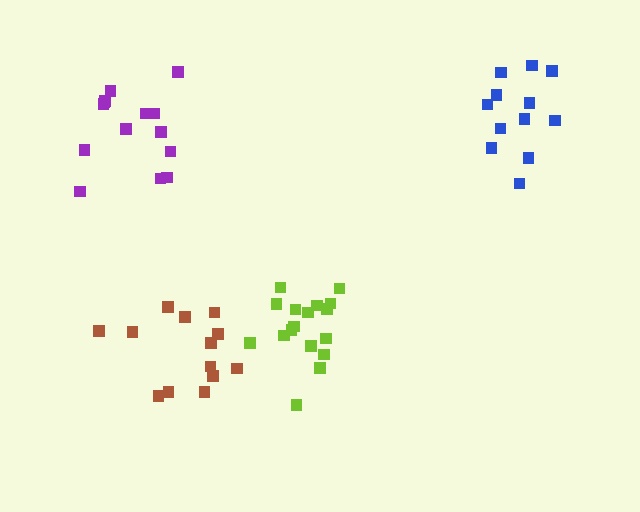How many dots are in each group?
Group 1: 17 dots, Group 2: 14 dots, Group 3: 12 dots, Group 4: 14 dots (57 total).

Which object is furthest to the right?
The blue cluster is rightmost.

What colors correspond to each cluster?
The clusters are colored: lime, brown, blue, purple.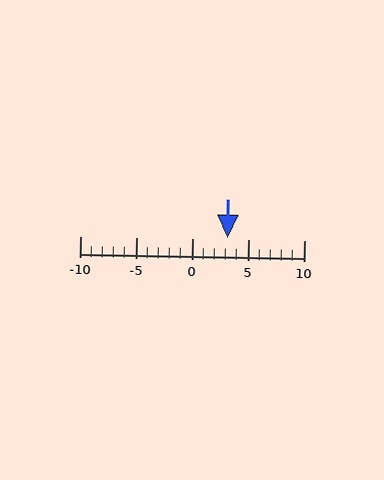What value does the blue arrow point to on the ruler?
The blue arrow points to approximately 3.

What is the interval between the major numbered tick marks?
The major tick marks are spaced 5 units apart.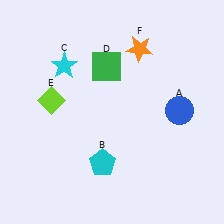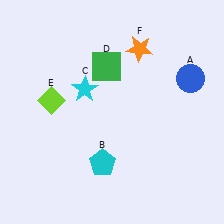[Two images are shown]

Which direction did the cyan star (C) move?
The cyan star (C) moved down.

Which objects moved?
The objects that moved are: the blue circle (A), the cyan star (C).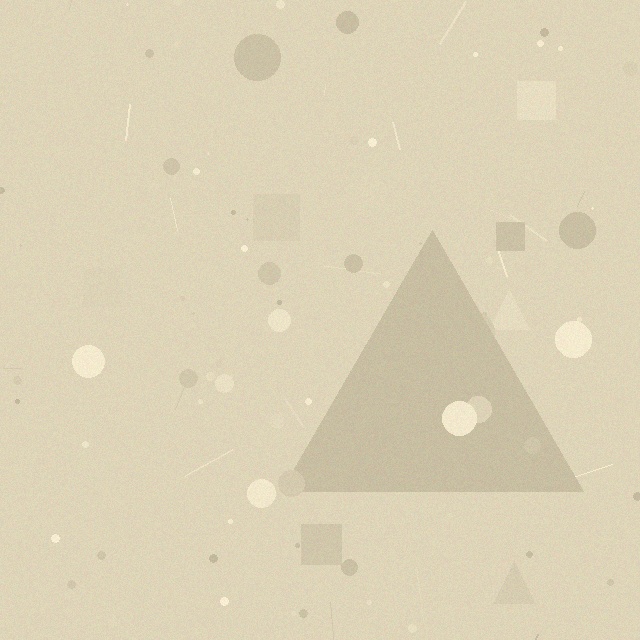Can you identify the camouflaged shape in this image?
The camouflaged shape is a triangle.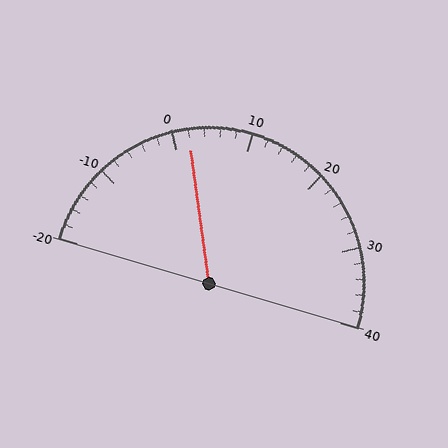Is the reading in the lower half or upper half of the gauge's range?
The reading is in the lower half of the range (-20 to 40).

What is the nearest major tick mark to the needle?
The nearest major tick mark is 0.